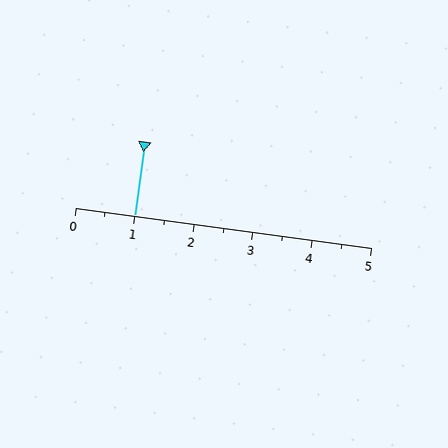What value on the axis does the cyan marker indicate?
The marker indicates approximately 1.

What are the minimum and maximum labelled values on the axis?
The axis runs from 0 to 5.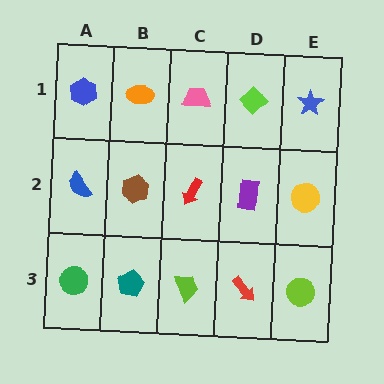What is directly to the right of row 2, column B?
A red arrow.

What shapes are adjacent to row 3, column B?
A brown hexagon (row 2, column B), a green circle (row 3, column A), a lime trapezoid (row 3, column C).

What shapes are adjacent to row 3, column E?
A yellow circle (row 2, column E), a red arrow (row 3, column D).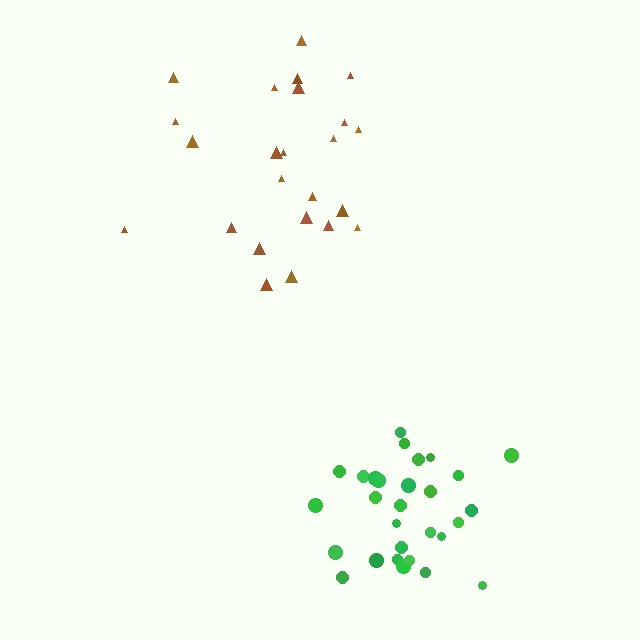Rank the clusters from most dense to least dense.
green, brown.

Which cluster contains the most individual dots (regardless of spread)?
Green (29).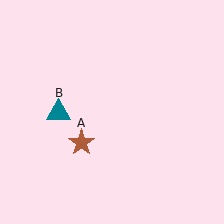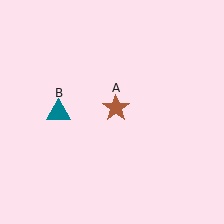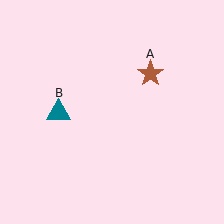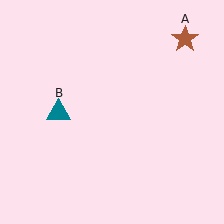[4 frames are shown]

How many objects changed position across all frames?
1 object changed position: brown star (object A).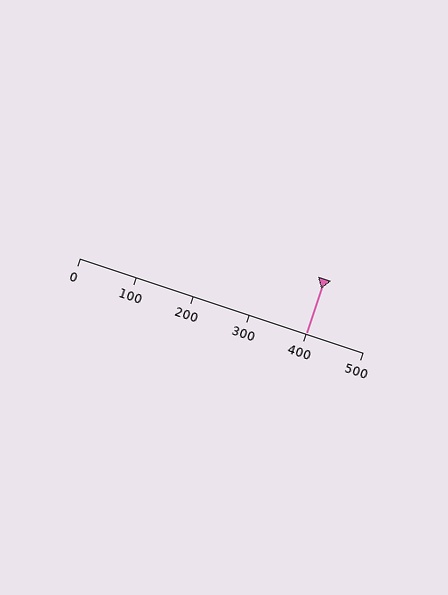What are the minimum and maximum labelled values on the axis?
The axis runs from 0 to 500.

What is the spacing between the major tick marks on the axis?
The major ticks are spaced 100 apart.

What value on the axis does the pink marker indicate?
The marker indicates approximately 400.